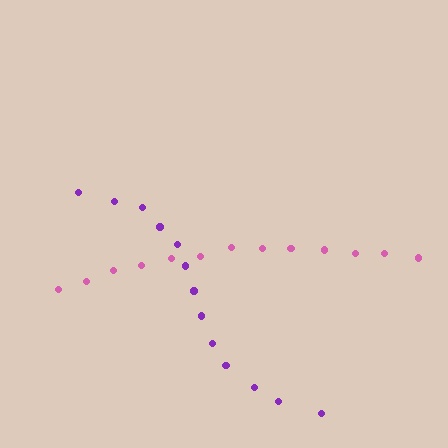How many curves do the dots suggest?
There are 2 distinct paths.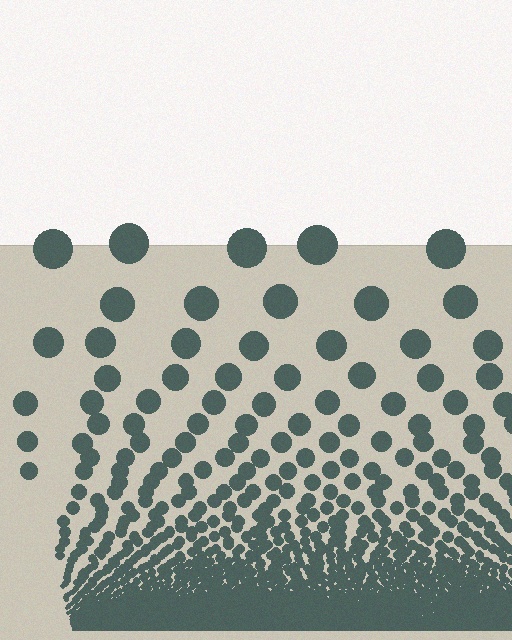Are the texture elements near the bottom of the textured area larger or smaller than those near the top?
Smaller. The gradient is inverted — elements near the bottom are smaller and denser.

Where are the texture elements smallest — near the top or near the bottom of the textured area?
Near the bottom.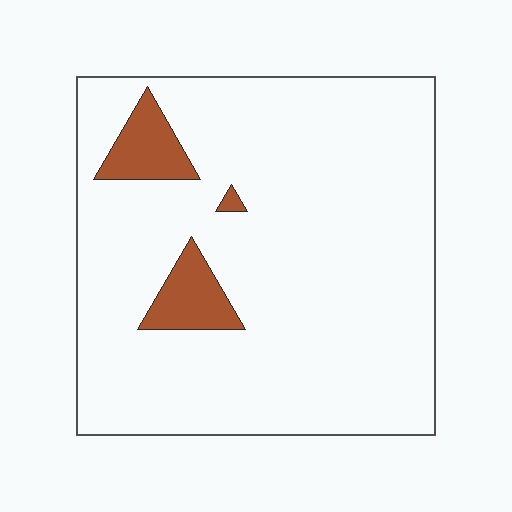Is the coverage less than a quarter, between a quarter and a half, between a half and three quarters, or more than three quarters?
Less than a quarter.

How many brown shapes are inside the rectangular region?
3.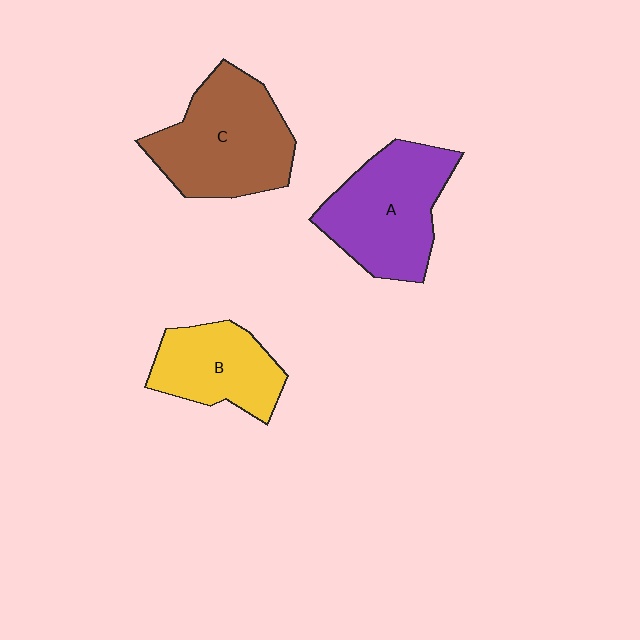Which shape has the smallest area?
Shape B (yellow).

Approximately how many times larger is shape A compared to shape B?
Approximately 1.4 times.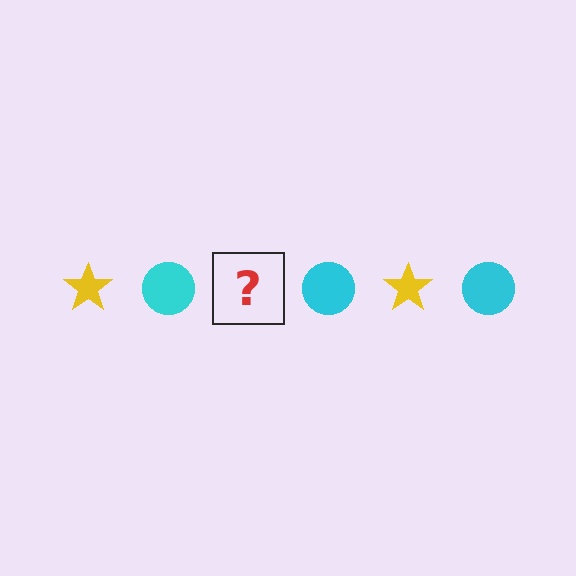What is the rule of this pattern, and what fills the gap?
The rule is that the pattern alternates between yellow star and cyan circle. The gap should be filled with a yellow star.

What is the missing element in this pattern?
The missing element is a yellow star.